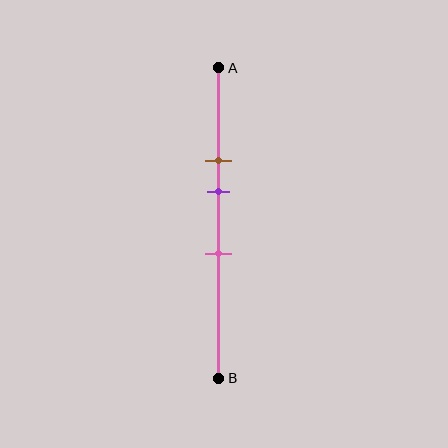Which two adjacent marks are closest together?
The brown and purple marks are the closest adjacent pair.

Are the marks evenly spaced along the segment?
Yes, the marks are approximately evenly spaced.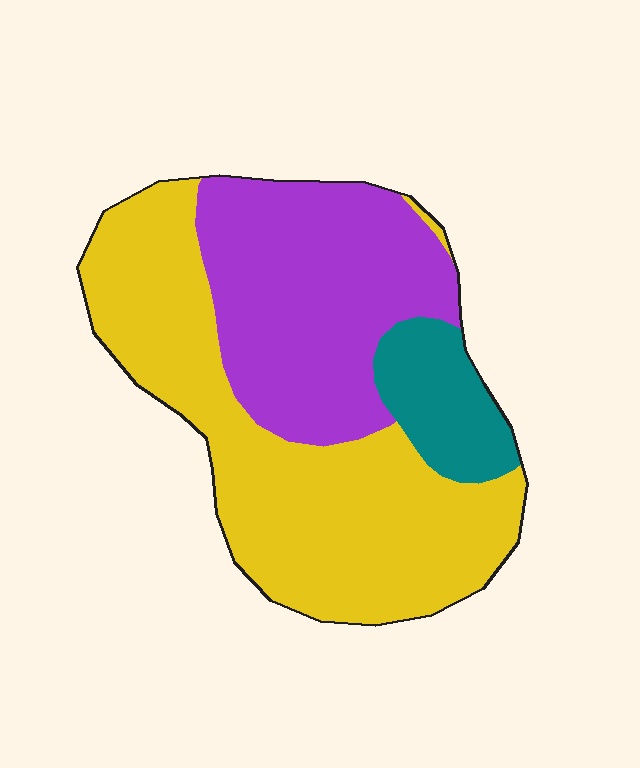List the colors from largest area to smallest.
From largest to smallest: yellow, purple, teal.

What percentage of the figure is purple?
Purple takes up about three eighths (3/8) of the figure.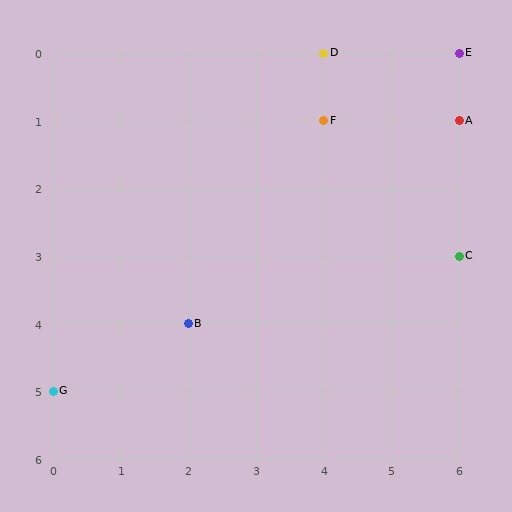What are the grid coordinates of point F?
Point F is at grid coordinates (4, 1).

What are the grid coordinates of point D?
Point D is at grid coordinates (4, 0).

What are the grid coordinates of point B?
Point B is at grid coordinates (2, 4).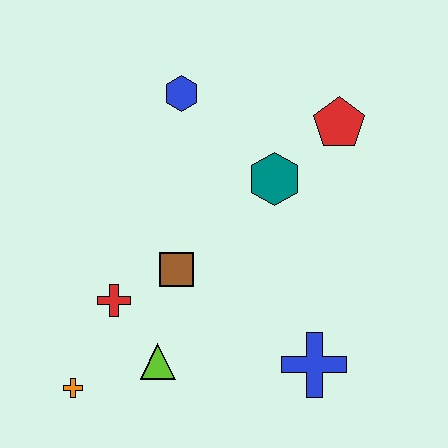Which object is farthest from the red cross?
The red pentagon is farthest from the red cross.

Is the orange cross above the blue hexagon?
No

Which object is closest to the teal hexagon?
The red pentagon is closest to the teal hexagon.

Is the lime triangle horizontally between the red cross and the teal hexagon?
Yes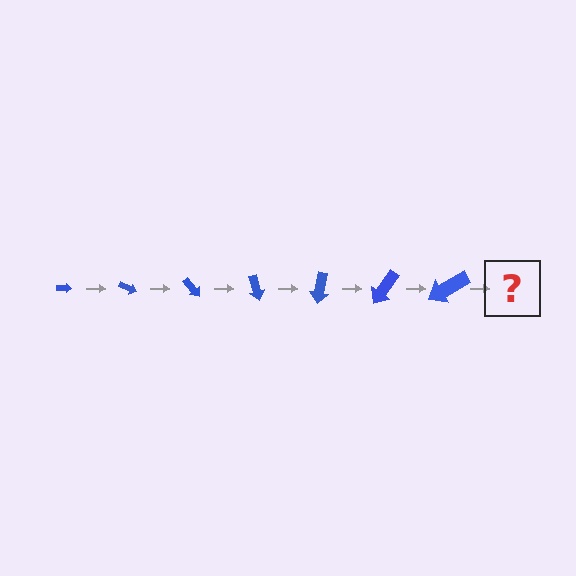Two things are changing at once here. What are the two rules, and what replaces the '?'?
The two rules are that the arrow grows larger each step and it rotates 25 degrees each step. The '?' should be an arrow, larger than the previous one and rotated 175 degrees from the start.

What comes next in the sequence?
The next element should be an arrow, larger than the previous one and rotated 175 degrees from the start.